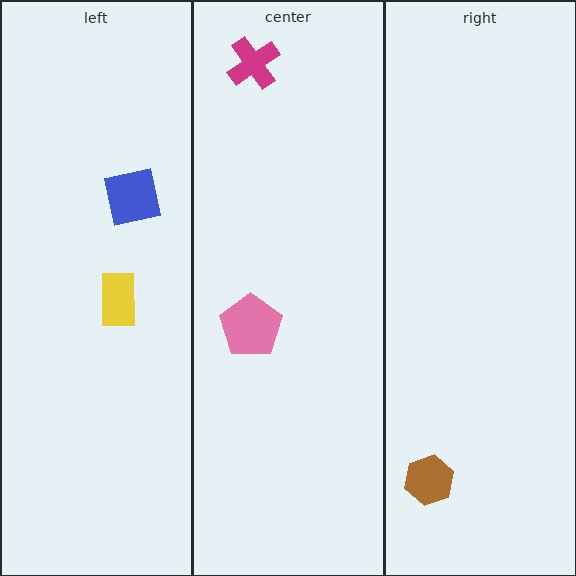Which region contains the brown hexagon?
The right region.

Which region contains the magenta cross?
The center region.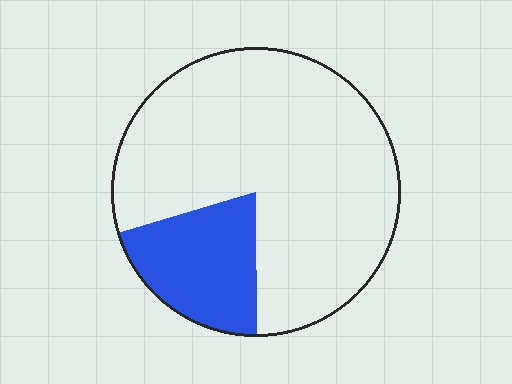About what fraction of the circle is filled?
About one fifth (1/5).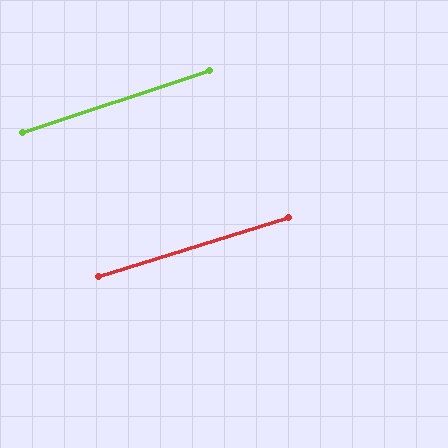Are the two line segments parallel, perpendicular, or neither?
Parallel — their directions differ by only 1.0°.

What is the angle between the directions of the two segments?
Approximately 1 degree.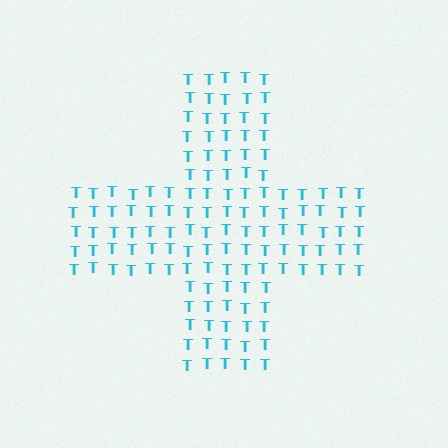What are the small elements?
The small elements are letter T's.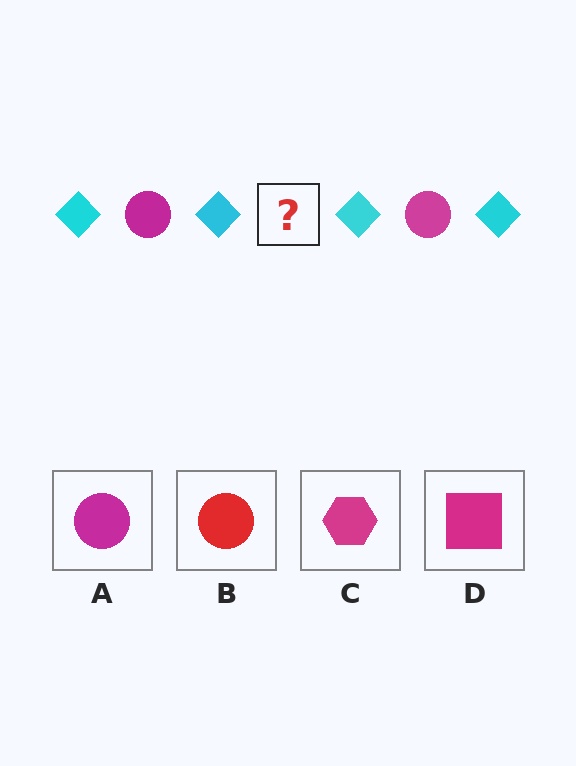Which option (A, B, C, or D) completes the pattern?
A.